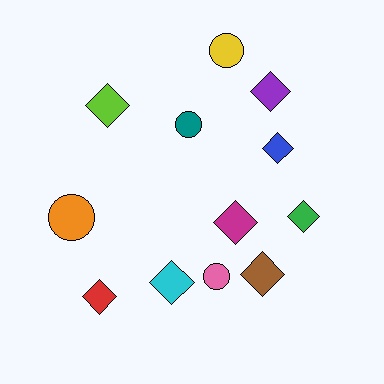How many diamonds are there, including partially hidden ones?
There are 8 diamonds.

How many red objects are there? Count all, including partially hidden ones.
There is 1 red object.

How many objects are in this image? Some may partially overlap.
There are 12 objects.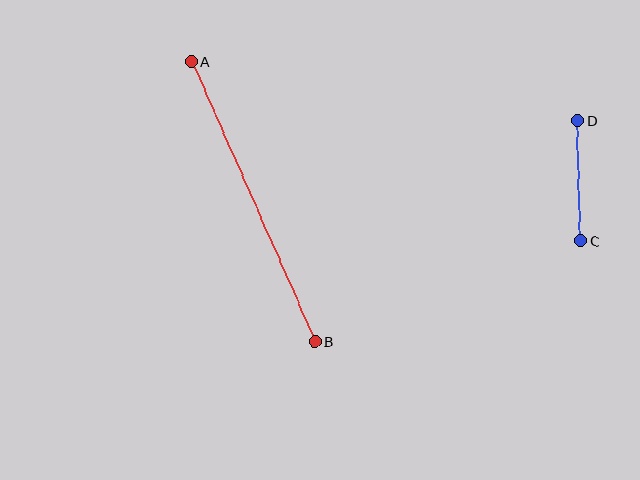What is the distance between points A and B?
The distance is approximately 306 pixels.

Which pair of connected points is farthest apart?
Points A and B are farthest apart.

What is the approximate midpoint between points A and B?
The midpoint is at approximately (253, 202) pixels.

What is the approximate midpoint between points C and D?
The midpoint is at approximately (579, 181) pixels.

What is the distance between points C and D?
The distance is approximately 120 pixels.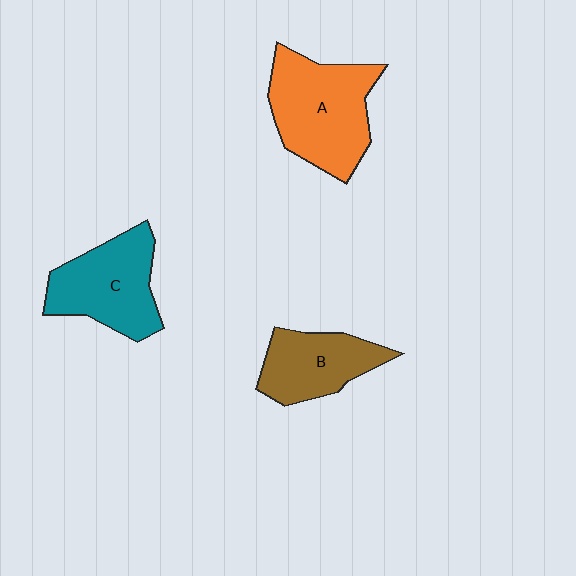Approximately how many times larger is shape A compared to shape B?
Approximately 1.5 times.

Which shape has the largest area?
Shape A (orange).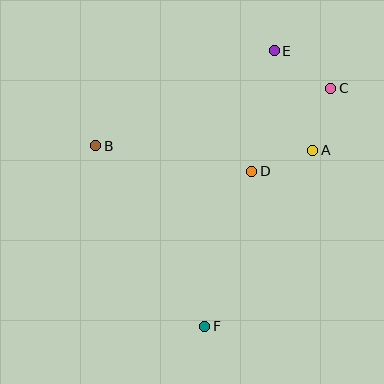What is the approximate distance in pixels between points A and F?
The distance between A and F is approximately 207 pixels.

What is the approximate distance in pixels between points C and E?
The distance between C and E is approximately 68 pixels.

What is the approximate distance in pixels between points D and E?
The distance between D and E is approximately 123 pixels.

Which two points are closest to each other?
Points A and C are closest to each other.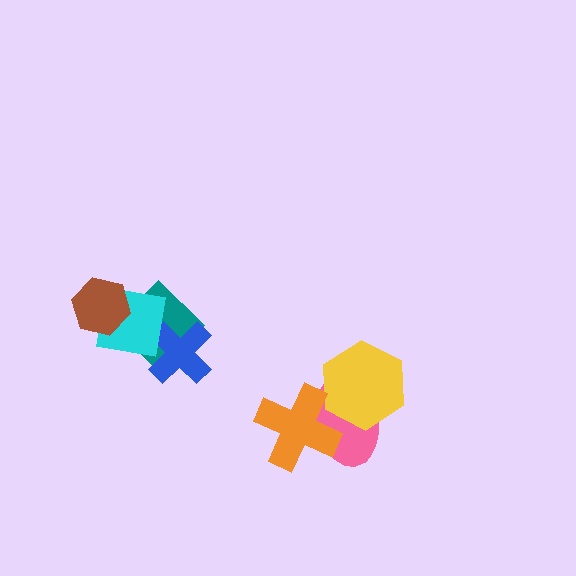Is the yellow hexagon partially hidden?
Yes, it is partially covered by another shape.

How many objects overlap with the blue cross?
1 object overlaps with the blue cross.